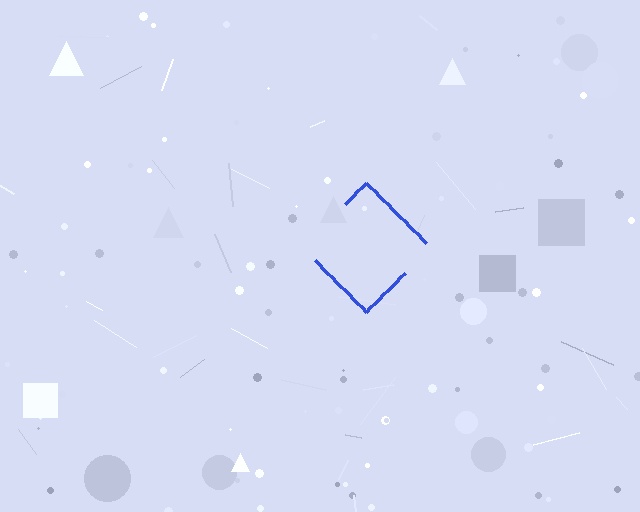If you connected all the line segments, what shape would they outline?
They would outline a diamond.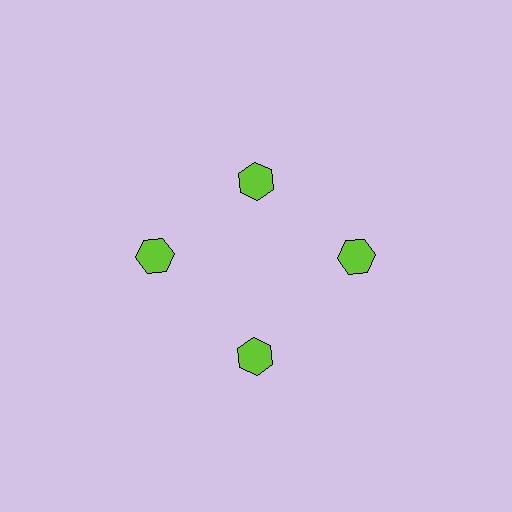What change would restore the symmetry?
The symmetry would be restored by moving it outward, back onto the ring so that all 4 hexagons sit at equal angles and equal distance from the center.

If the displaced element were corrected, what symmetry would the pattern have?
It would have 4-fold rotational symmetry — the pattern would map onto itself every 90 degrees.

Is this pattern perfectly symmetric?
No. The 4 lime hexagons are arranged in a ring, but one element near the 12 o'clock position is pulled inward toward the center, breaking the 4-fold rotational symmetry.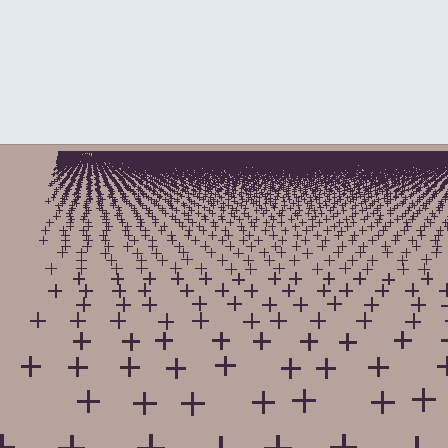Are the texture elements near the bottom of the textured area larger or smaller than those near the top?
Larger. Near the bottom, elements are closer to the viewer and appear at a bigger on-screen size.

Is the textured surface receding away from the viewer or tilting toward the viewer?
The surface is receding away from the viewer. Texture elements get smaller and denser toward the top.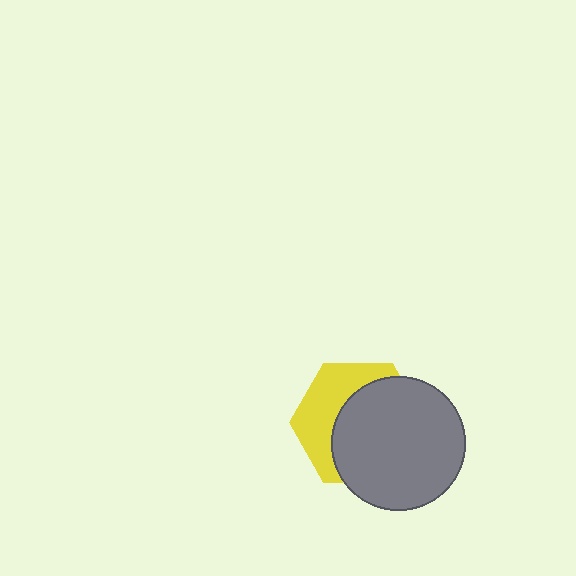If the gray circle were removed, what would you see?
You would see the complete yellow hexagon.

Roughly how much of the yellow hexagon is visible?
A small part of it is visible (roughly 40%).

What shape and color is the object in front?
The object in front is a gray circle.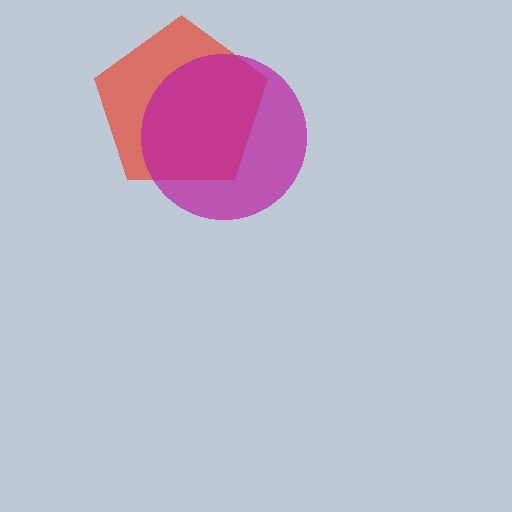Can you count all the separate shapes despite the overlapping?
Yes, there are 2 separate shapes.